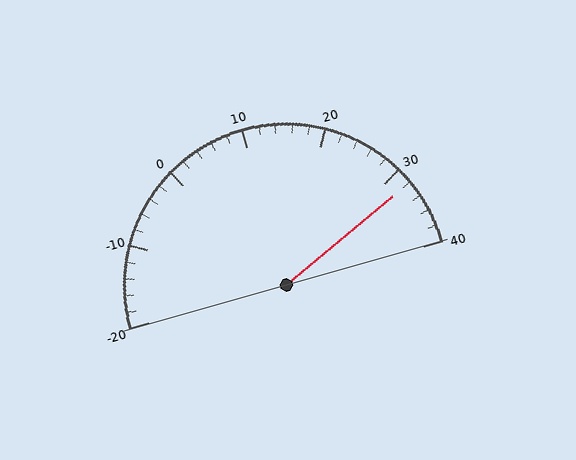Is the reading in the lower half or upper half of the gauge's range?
The reading is in the upper half of the range (-20 to 40).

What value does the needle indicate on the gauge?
The needle indicates approximately 32.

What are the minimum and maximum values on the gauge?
The gauge ranges from -20 to 40.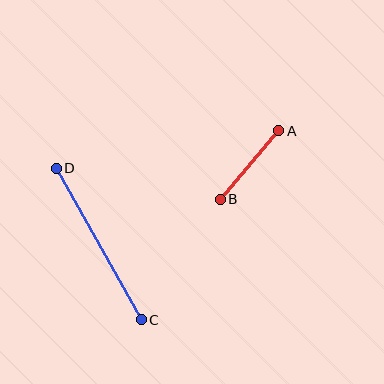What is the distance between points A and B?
The distance is approximately 90 pixels.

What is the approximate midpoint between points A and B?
The midpoint is at approximately (250, 165) pixels.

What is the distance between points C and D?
The distance is approximately 174 pixels.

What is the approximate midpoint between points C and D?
The midpoint is at approximately (99, 244) pixels.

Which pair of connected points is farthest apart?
Points C and D are farthest apart.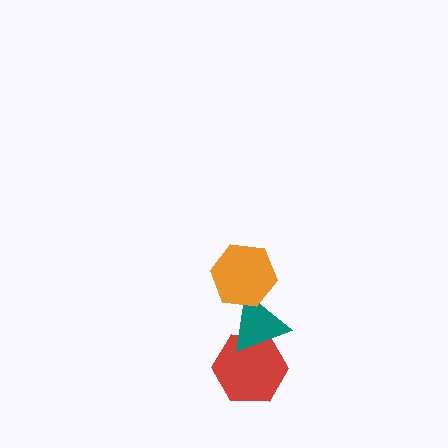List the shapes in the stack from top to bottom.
From top to bottom: the orange hexagon, the teal triangle, the red hexagon.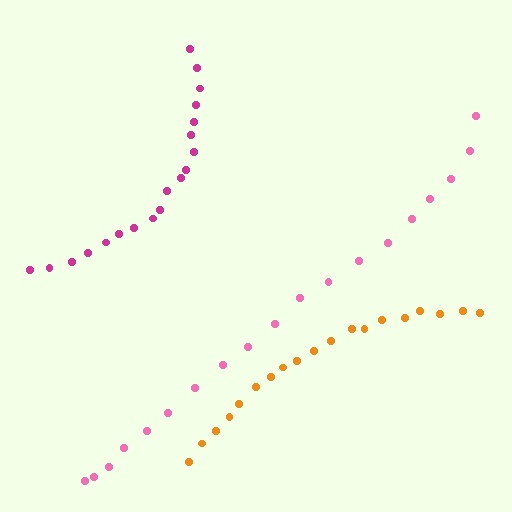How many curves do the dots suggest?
There are 3 distinct paths.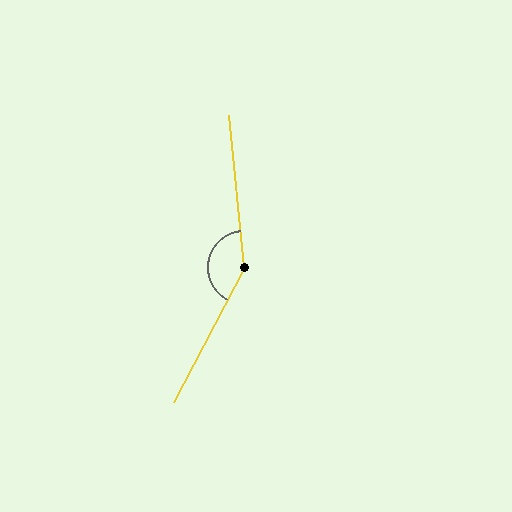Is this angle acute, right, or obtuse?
It is obtuse.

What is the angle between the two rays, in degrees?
Approximately 146 degrees.